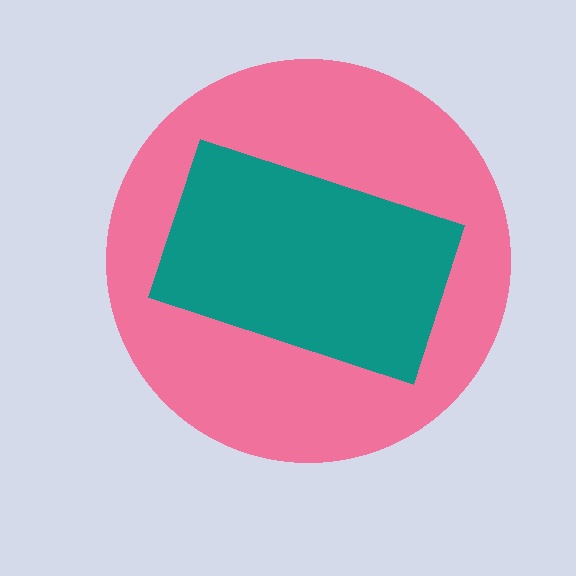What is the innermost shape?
The teal rectangle.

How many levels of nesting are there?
2.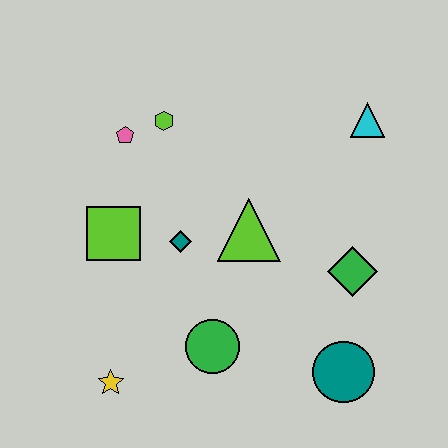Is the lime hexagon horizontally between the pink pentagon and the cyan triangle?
Yes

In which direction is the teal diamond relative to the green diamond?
The teal diamond is to the left of the green diamond.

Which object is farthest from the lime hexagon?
The teal circle is farthest from the lime hexagon.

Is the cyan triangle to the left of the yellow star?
No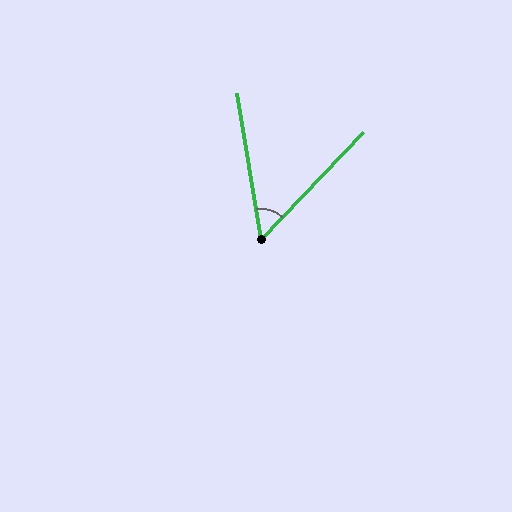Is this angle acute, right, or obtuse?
It is acute.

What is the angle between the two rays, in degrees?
Approximately 53 degrees.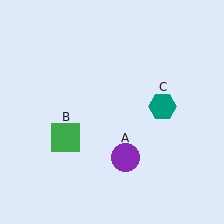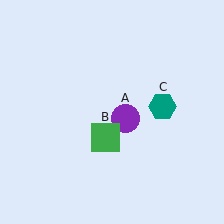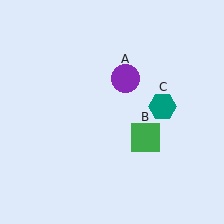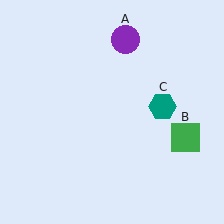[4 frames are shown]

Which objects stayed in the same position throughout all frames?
Teal hexagon (object C) remained stationary.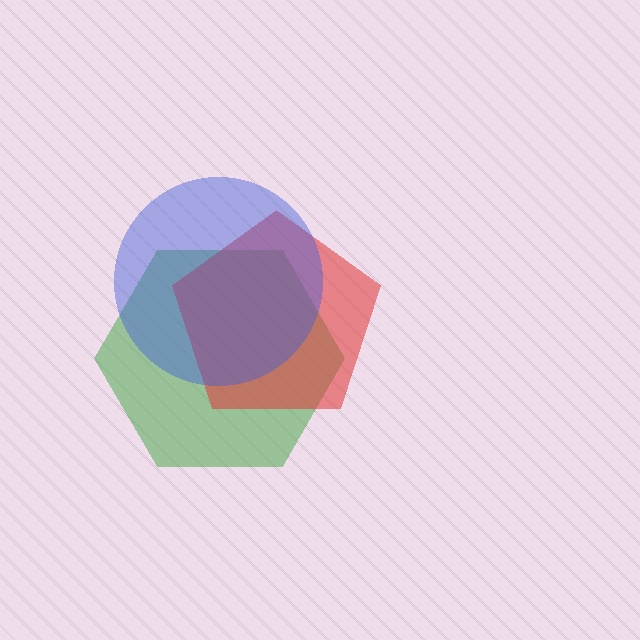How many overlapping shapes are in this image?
There are 3 overlapping shapes in the image.